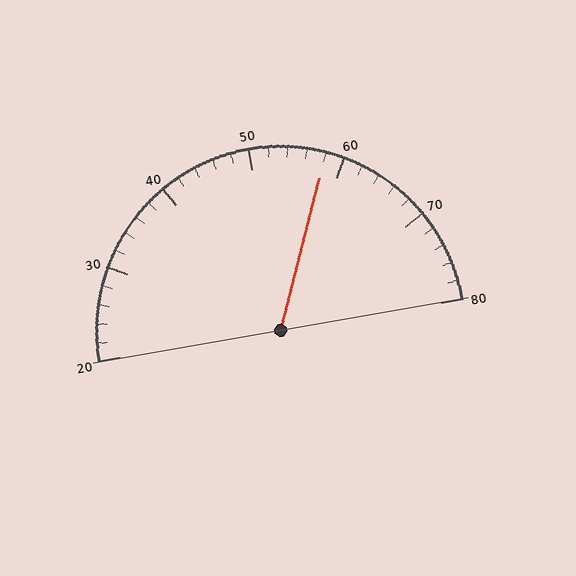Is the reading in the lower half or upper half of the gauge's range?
The reading is in the upper half of the range (20 to 80).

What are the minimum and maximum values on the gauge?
The gauge ranges from 20 to 80.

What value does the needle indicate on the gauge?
The needle indicates approximately 58.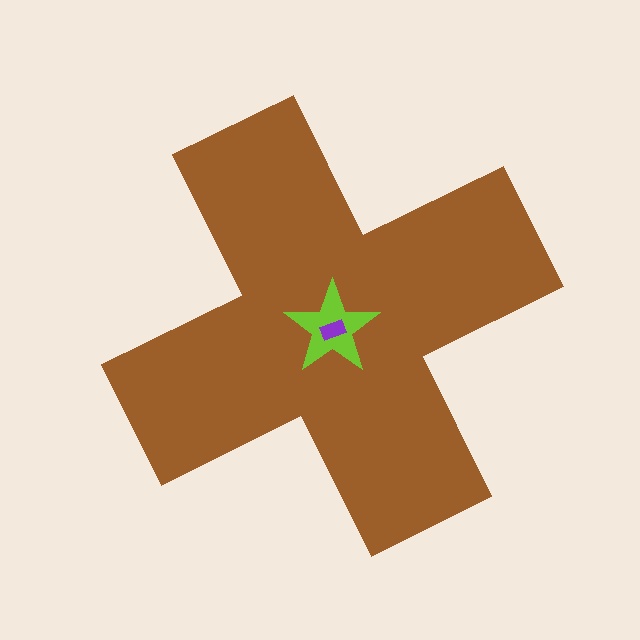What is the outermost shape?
The brown cross.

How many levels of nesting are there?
3.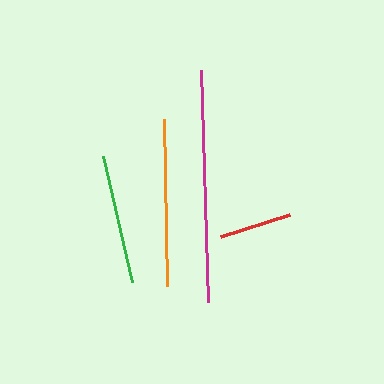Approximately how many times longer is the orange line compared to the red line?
The orange line is approximately 2.3 times the length of the red line.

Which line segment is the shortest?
The red line is the shortest at approximately 72 pixels.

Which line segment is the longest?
The magenta line is the longest at approximately 232 pixels.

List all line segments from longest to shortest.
From longest to shortest: magenta, orange, green, red.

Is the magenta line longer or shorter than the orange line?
The magenta line is longer than the orange line.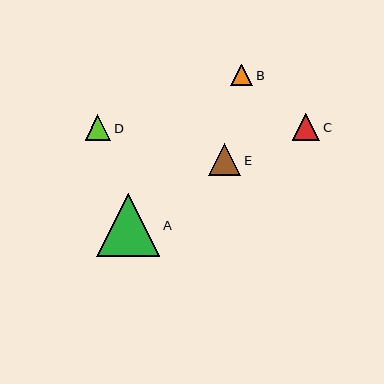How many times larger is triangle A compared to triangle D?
Triangle A is approximately 2.5 times the size of triangle D.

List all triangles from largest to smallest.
From largest to smallest: A, E, C, D, B.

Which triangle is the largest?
Triangle A is the largest with a size of approximately 64 pixels.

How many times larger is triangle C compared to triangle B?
Triangle C is approximately 1.3 times the size of triangle B.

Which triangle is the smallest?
Triangle B is the smallest with a size of approximately 22 pixels.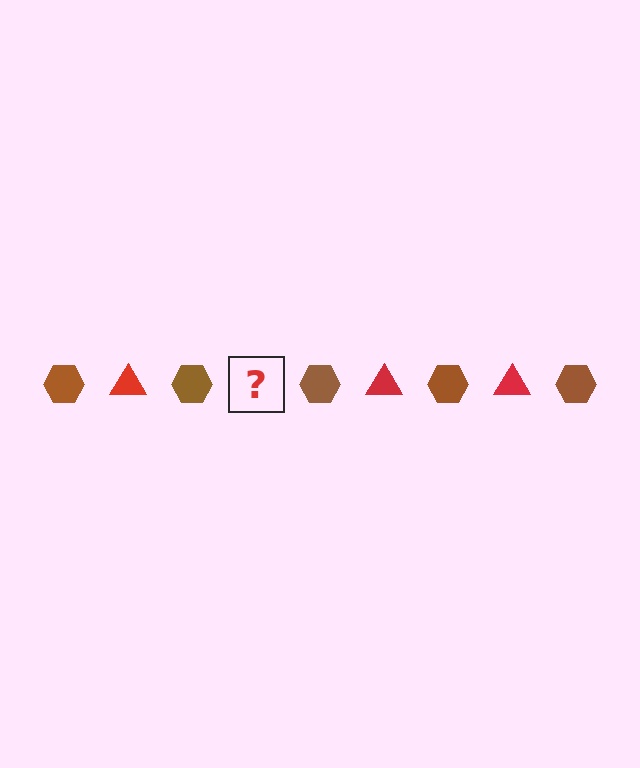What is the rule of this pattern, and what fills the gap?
The rule is that the pattern alternates between brown hexagon and red triangle. The gap should be filled with a red triangle.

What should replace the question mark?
The question mark should be replaced with a red triangle.